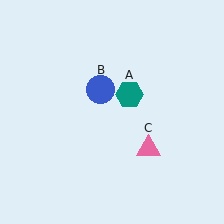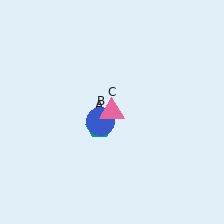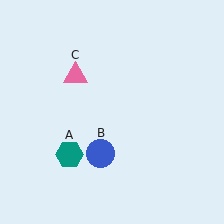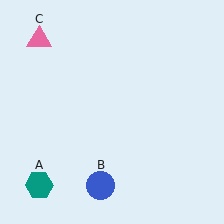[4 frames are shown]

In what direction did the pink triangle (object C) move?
The pink triangle (object C) moved up and to the left.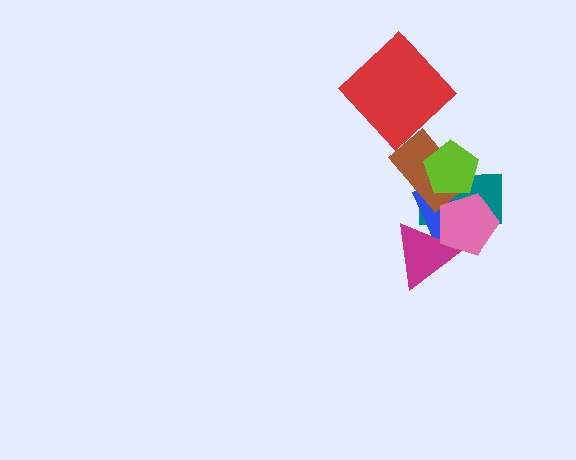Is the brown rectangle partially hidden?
Yes, it is partially covered by another shape.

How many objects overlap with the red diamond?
0 objects overlap with the red diamond.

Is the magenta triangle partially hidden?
Yes, it is partially covered by another shape.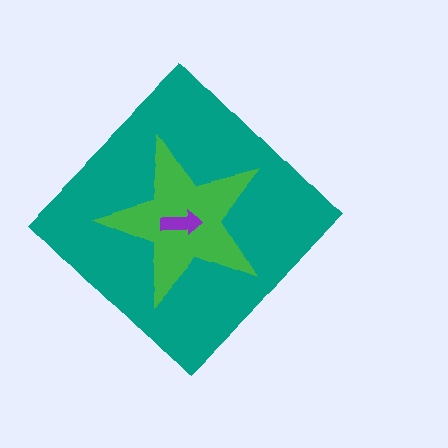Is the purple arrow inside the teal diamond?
Yes.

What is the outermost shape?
The teal diamond.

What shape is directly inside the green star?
The purple arrow.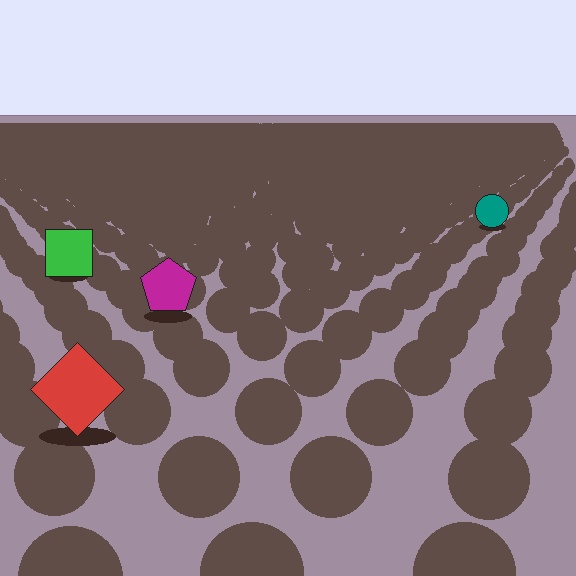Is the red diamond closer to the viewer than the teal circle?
Yes. The red diamond is closer — you can tell from the texture gradient: the ground texture is coarser near it.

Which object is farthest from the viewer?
The teal circle is farthest from the viewer. It appears smaller and the ground texture around it is denser.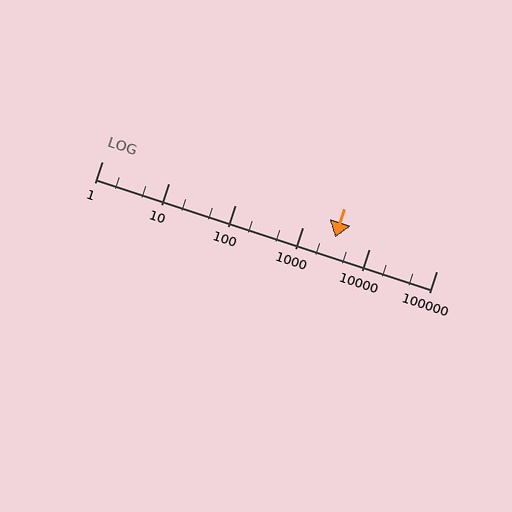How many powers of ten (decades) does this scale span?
The scale spans 5 decades, from 1 to 100000.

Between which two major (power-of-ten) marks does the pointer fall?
The pointer is between 1000 and 10000.